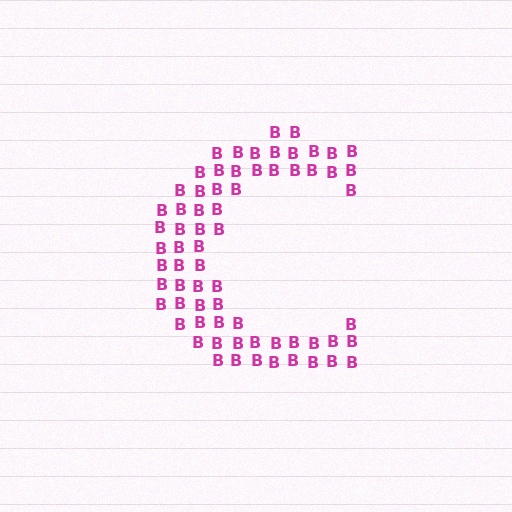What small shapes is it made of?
It is made of small letter B's.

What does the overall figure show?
The overall figure shows the letter C.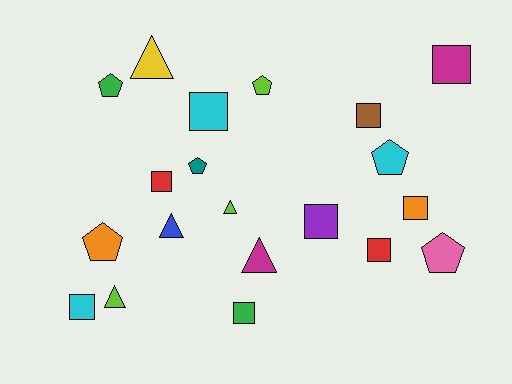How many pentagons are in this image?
There are 6 pentagons.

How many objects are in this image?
There are 20 objects.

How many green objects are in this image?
There are 2 green objects.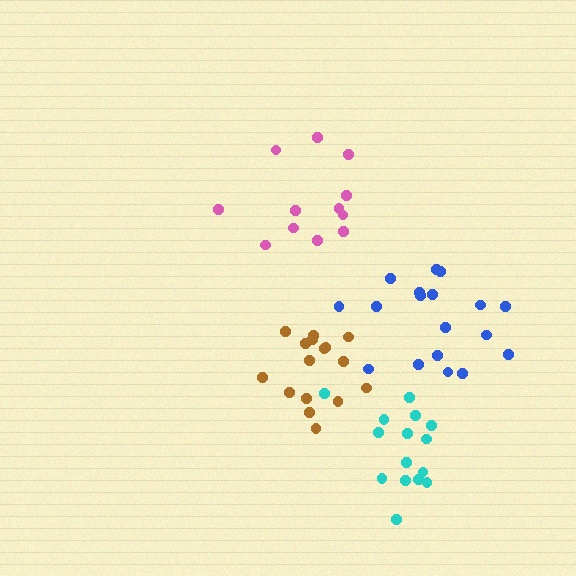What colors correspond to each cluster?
The clusters are colored: blue, pink, brown, cyan.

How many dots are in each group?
Group 1: 18 dots, Group 2: 12 dots, Group 3: 16 dots, Group 4: 15 dots (61 total).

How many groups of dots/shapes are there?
There are 4 groups.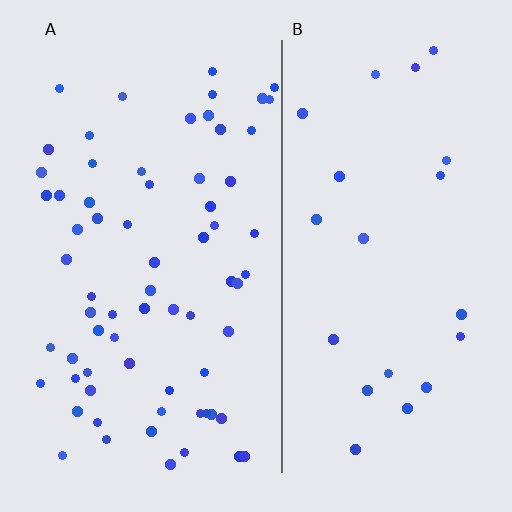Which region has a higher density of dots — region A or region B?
A (the left).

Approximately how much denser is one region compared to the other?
Approximately 3.1× — region A over region B.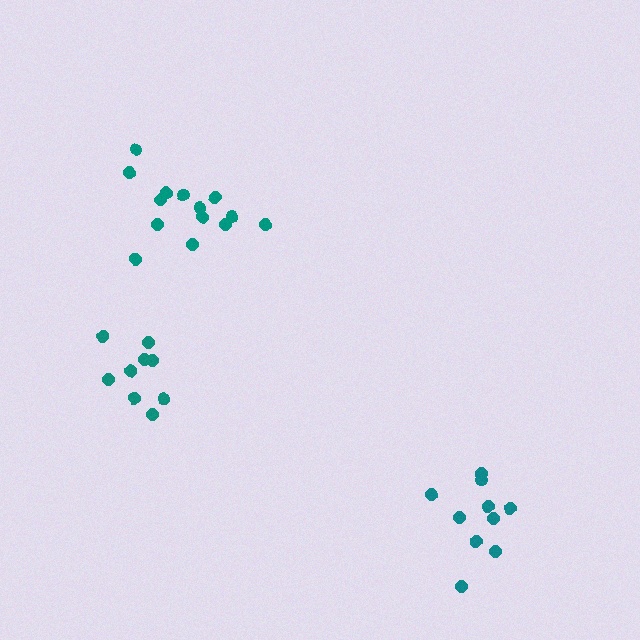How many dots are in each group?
Group 1: 10 dots, Group 2: 14 dots, Group 3: 9 dots (33 total).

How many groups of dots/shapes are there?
There are 3 groups.